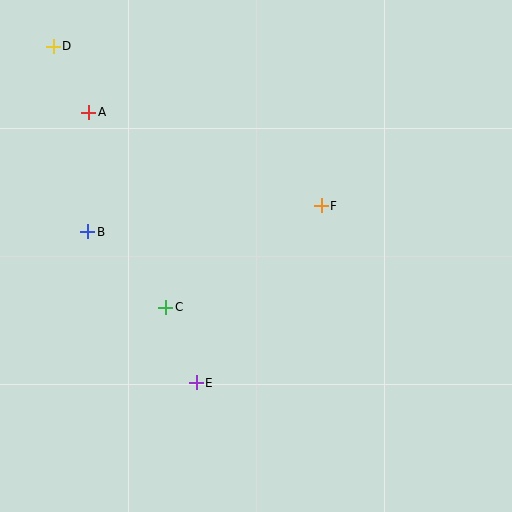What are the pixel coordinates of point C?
Point C is at (166, 307).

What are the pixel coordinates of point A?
Point A is at (88, 112).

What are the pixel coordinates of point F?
Point F is at (321, 206).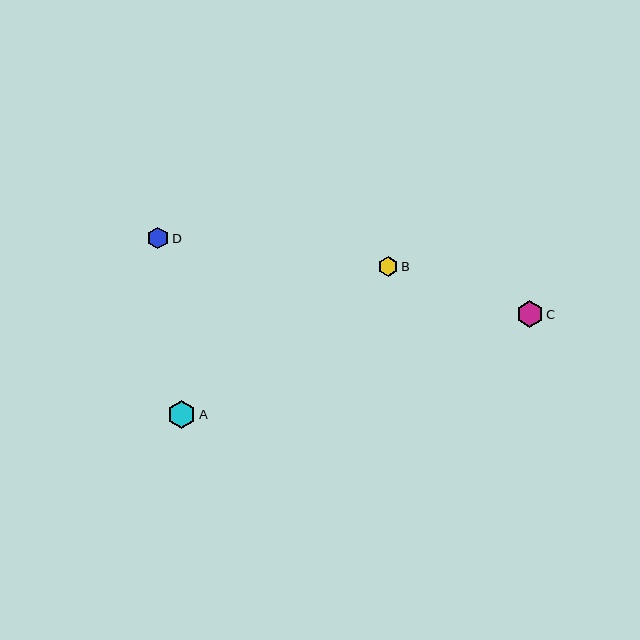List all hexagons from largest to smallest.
From largest to smallest: A, C, D, B.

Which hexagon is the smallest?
Hexagon B is the smallest with a size of approximately 20 pixels.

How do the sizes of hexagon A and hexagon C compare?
Hexagon A and hexagon C are approximately the same size.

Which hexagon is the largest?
Hexagon A is the largest with a size of approximately 28 pixels.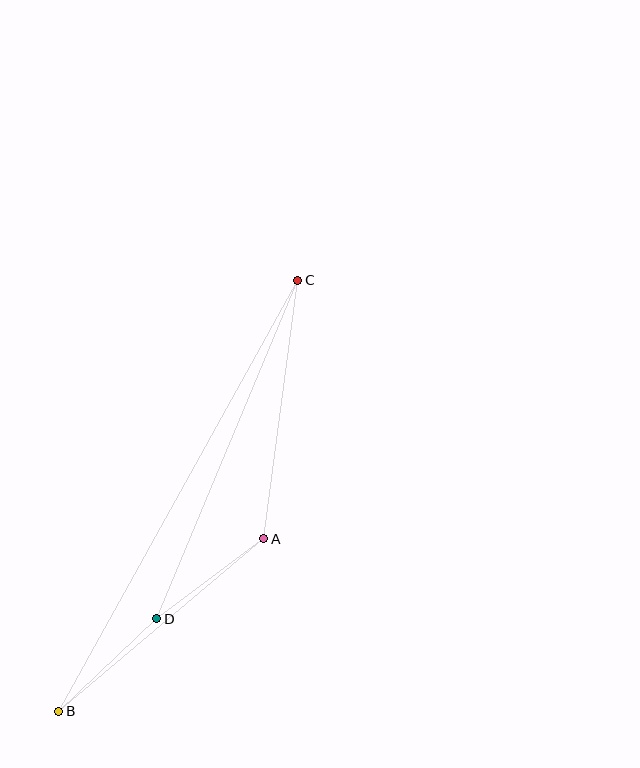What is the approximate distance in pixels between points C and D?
The distance between C and D is approximately 367 pixels.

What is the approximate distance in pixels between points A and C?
The distance between A and C is approximately 261 pixels.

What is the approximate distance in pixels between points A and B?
The distance between A and B is approximately 268 pixels.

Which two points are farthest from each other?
Points B and C are farthest from each other.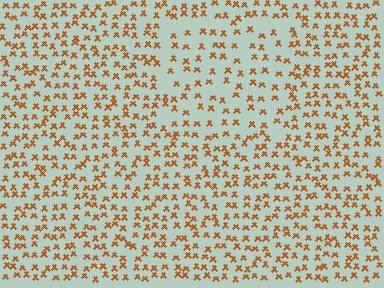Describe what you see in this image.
The image contains small brown elements arranged at two different densities. A rectangle-shaped region is visible where the elements are less densely packed than the surrounding area.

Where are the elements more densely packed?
The elements are more densely packed outside the rectangle boundary.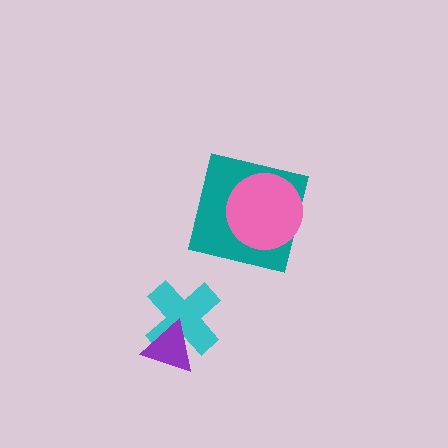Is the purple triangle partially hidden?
No, no other shape covers it.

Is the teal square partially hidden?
Yes, it is partially covered by another shape.